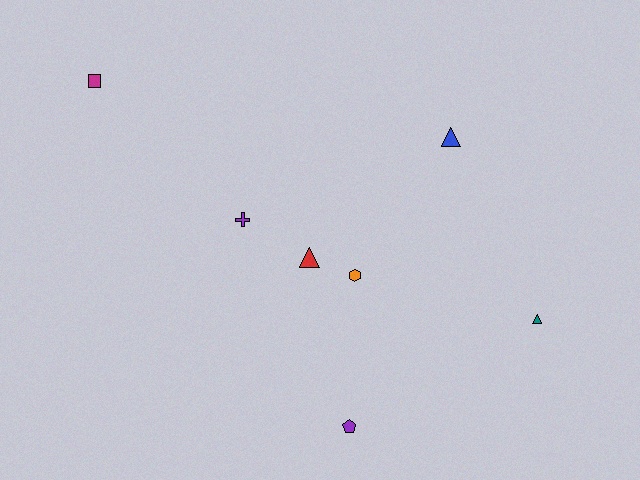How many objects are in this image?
There are 7 objects.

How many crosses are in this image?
There is 1 cross.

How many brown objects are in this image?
There are no brown objects.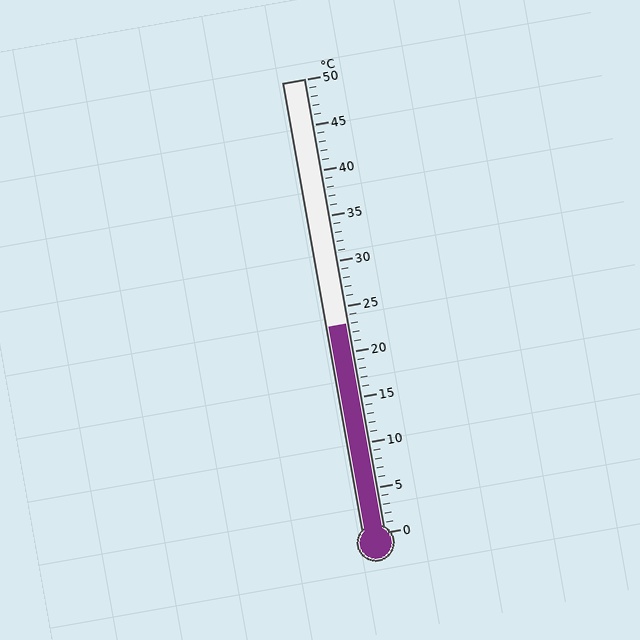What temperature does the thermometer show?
The thermometer shows approximately 23°C.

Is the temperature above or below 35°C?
The temperature is below 35°C.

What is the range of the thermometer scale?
The thermometer scale ranges from 0°C to 50°C.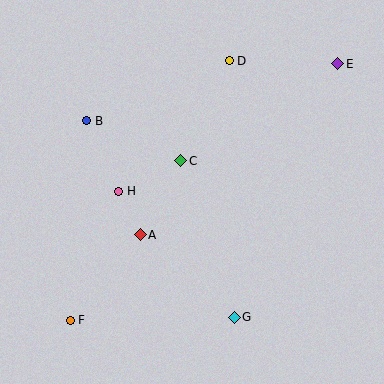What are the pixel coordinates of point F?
Point F is at (70, 320).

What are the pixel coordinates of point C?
Point C is at (181, 161).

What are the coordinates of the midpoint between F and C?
The midpoint between F and C is at (126, 240).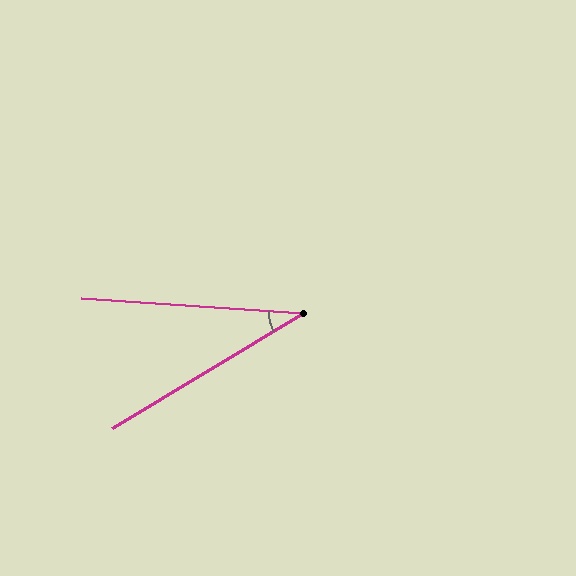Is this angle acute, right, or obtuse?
It is acute.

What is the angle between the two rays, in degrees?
Approximately 35 degrees.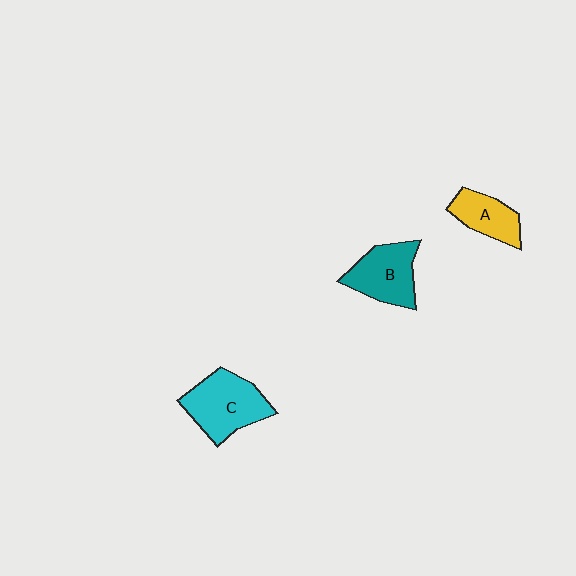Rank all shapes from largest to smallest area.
From largest to smallest: C (cyan), B (teal), A (yellow).